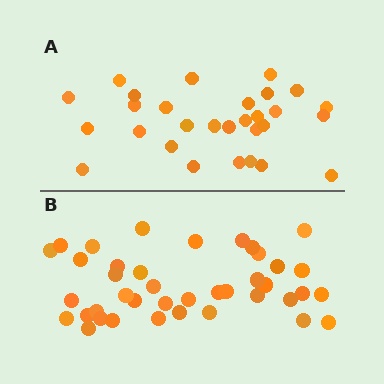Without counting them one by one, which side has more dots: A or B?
Region B (the bottom region) has more dots.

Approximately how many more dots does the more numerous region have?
Region B has roughly 12 or so more dots than region A.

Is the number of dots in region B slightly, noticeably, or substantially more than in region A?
Region B has noticeably more, but not dramatically so. The ratio is roughly 1.4 to 1.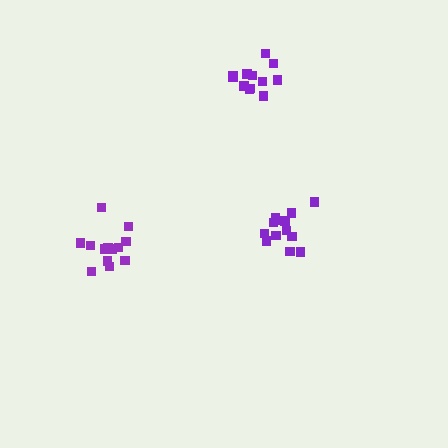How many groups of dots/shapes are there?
There are 3 groups.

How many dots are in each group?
Group 1: 13 dots, Group 2: 14 dots, Group 3: 12 dots (39 total).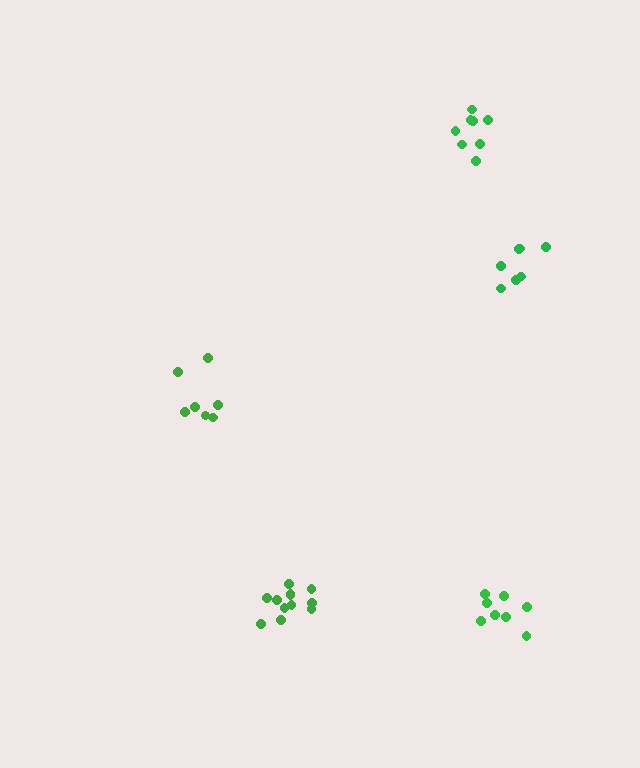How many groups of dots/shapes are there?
There are 5 groups.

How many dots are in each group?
Group 1: 7 dots, Group 2: 8 dots, Group 3: 8 dots, Group 4: 12 dots, Group 5: 7 dots (42 total).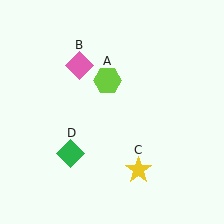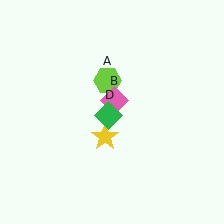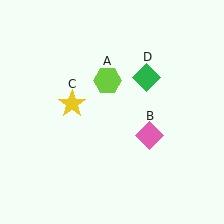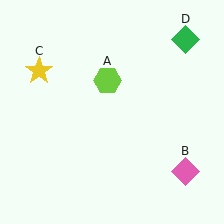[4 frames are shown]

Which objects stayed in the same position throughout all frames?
Lime hexagon (object A) remained stationary.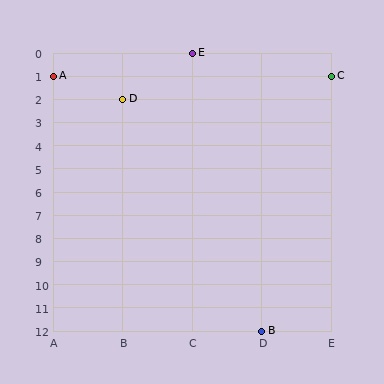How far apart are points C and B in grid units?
Points C and B are 1 column and 11 rows apart (about 11.0 grid units diagonally).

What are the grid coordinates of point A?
Point A is at grid coordinates (A, 1).